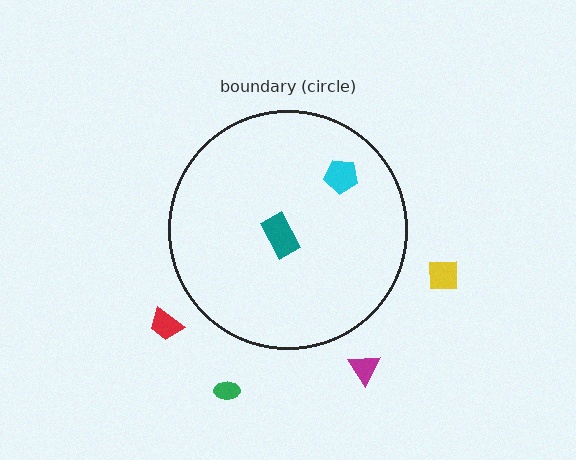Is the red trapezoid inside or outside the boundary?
Outside.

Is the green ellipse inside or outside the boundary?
Outside.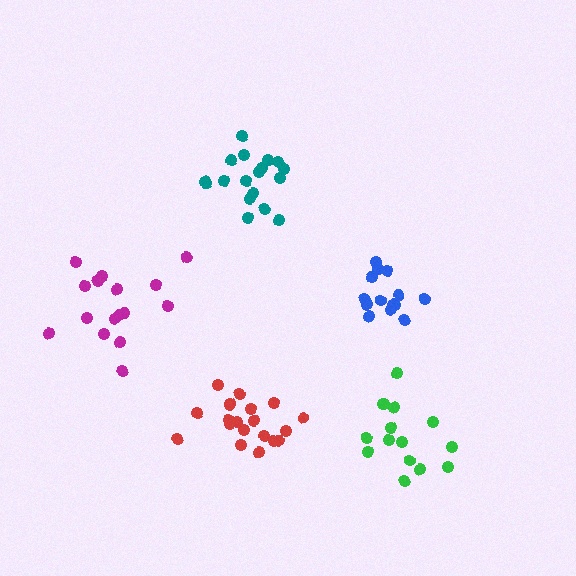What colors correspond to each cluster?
The clusters are colored: blue, teal, red, green, magenta.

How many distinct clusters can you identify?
There are 5 distinct clusters.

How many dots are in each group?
Group 1: 14 dots, Group 2: 18 dots, Group 3: 20 dots, Group 4: 15 dots, Group 5: 16 dots (83 total).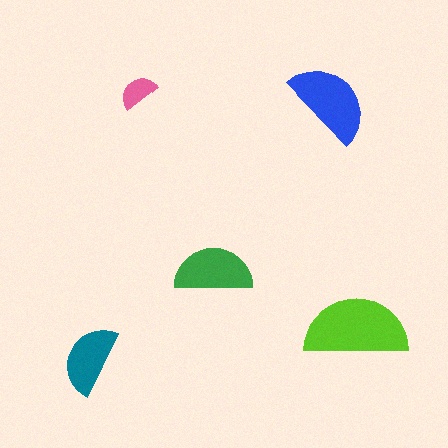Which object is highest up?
The pink semicircle is topmost.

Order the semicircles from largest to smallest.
the lime one, the blue one, the green one, the teal one, the pink one.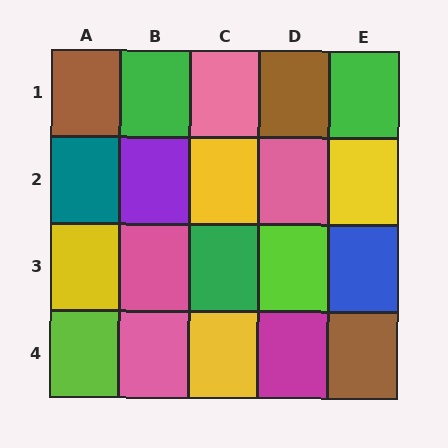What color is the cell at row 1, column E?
Green.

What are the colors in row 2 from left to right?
Teal, purple, yellow, pink, yellow.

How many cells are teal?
1 cell is teal.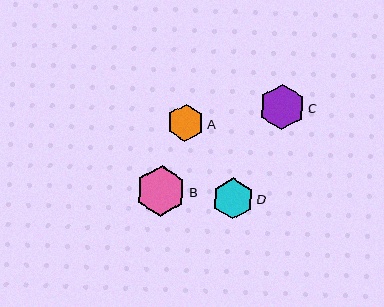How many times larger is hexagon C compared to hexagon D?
Hexagon C is approximately 1.1 times the size of hexagon D.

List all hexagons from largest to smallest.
From largest to smallest: B, C, D, A.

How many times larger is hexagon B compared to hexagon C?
Hexagon B is approximately 1.1 times the size of hexagon C.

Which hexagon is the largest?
Hexagon B is the largest with a size of approximately 50 pixels.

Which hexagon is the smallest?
Hexagon A is the smallest with a size of approximately 37 pixels.